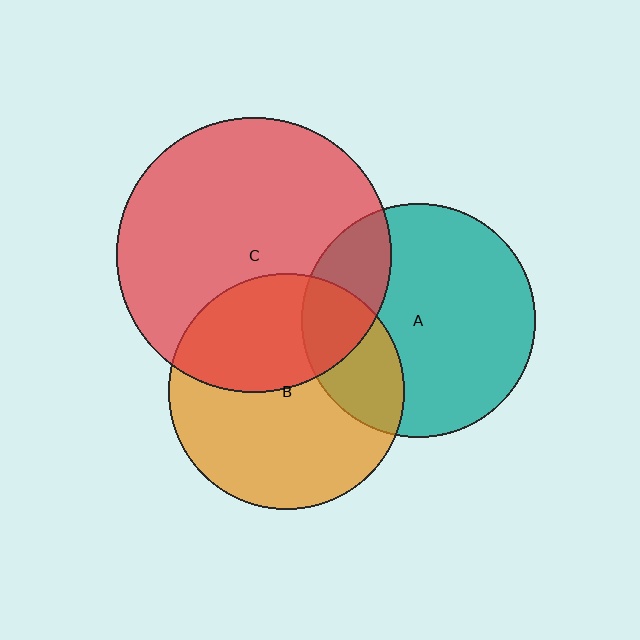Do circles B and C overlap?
Yes.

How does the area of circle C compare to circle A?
Approximately 1.4 times.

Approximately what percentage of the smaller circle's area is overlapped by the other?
Approximately 40%.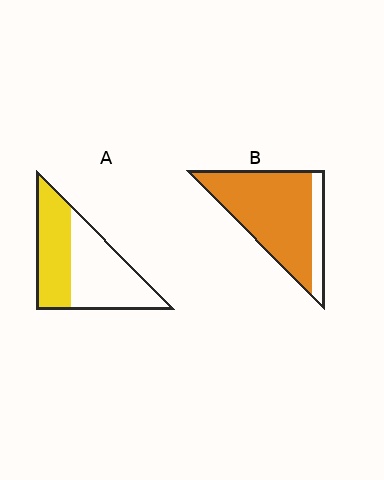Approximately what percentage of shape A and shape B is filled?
A is approximately 45% and B is approximately 80%.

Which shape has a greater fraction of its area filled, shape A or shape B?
Shape B.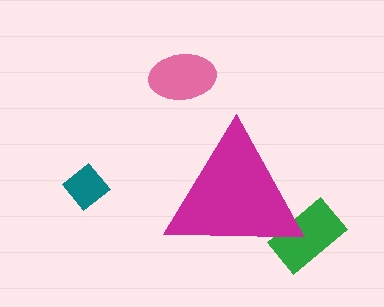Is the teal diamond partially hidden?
No, the teal diamond is fully visible.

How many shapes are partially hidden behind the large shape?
1 shape is partially hidden.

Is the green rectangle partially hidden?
Yes, the green rectangle is partially hidden behind the magenta triangle.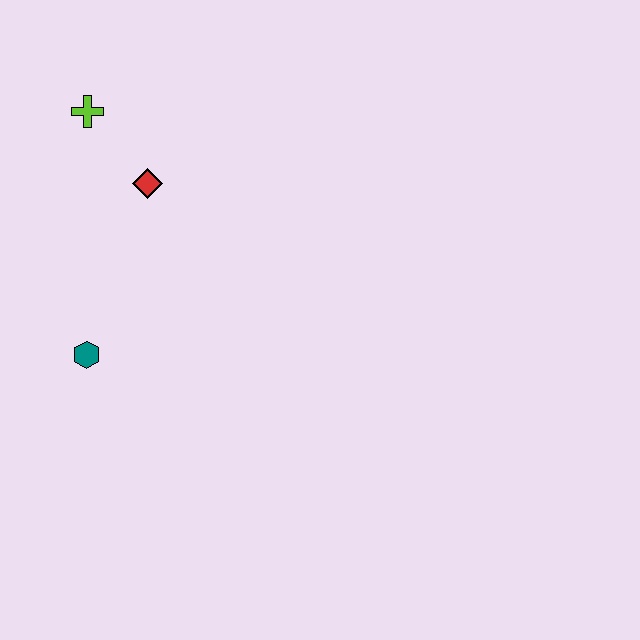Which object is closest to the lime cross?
The red diamond is closest to the lime cross.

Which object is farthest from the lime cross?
The teal hexagon is farthest from the lime cross.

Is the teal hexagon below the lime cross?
Yes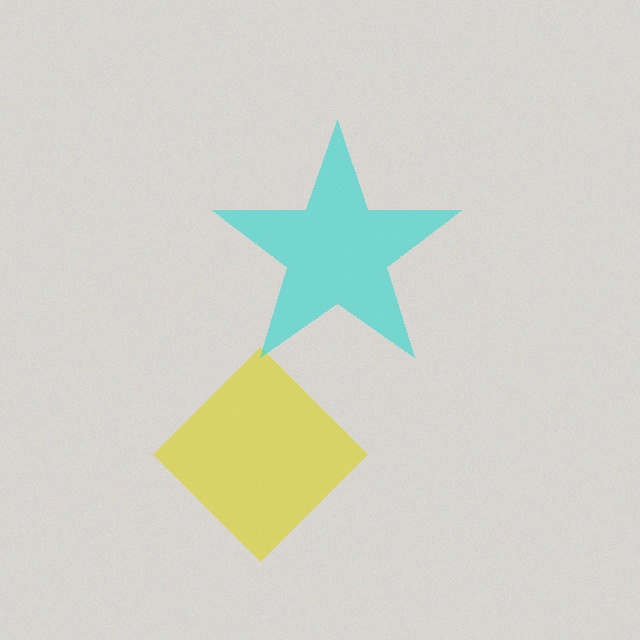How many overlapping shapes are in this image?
There are 2 overlapping shapes in the image.